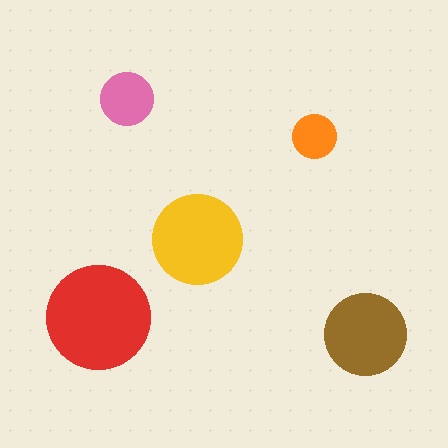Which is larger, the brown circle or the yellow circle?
The yellow one.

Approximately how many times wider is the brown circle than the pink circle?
About 1.5 times wider.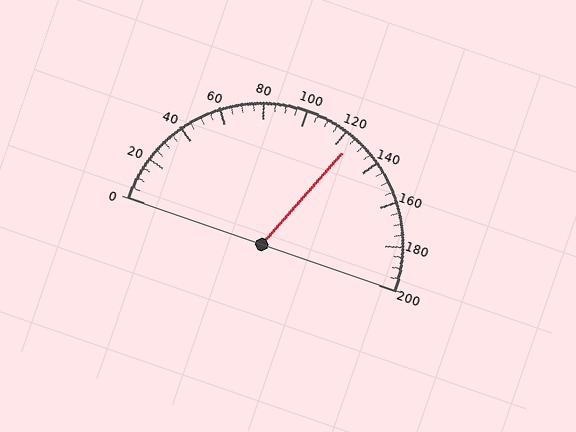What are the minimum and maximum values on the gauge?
The gauge ranges from 0 to 200.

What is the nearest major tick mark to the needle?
The nearest major tick mark is 120.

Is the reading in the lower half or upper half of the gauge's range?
The reading is in the upper half of the range (0 to 200).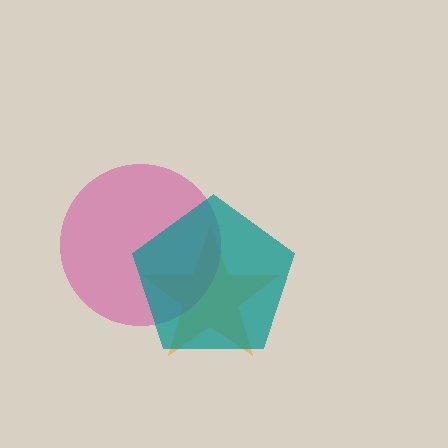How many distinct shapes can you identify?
There are 3 distinct shapes: an orange star, a magenta circle, a teal pentagon.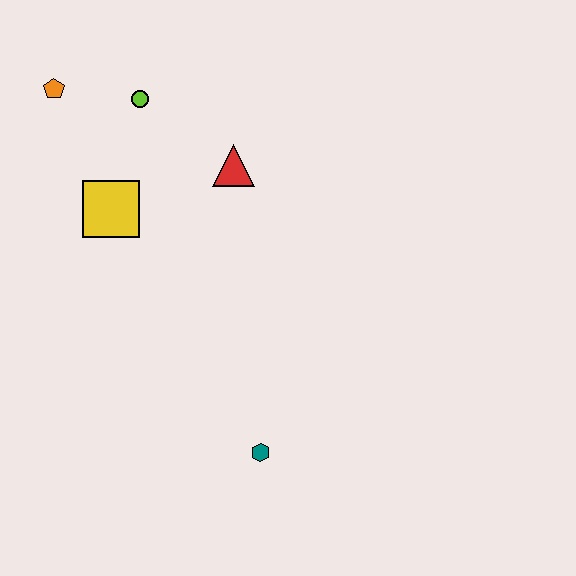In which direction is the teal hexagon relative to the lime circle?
The teal hexagon is below the lime circle.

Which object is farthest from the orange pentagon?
The teal hexagon is farthest from the orange pentagon.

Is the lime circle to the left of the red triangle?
Yes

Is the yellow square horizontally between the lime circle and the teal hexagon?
No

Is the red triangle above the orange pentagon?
No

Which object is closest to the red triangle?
The lime circle is closest to the red triangle.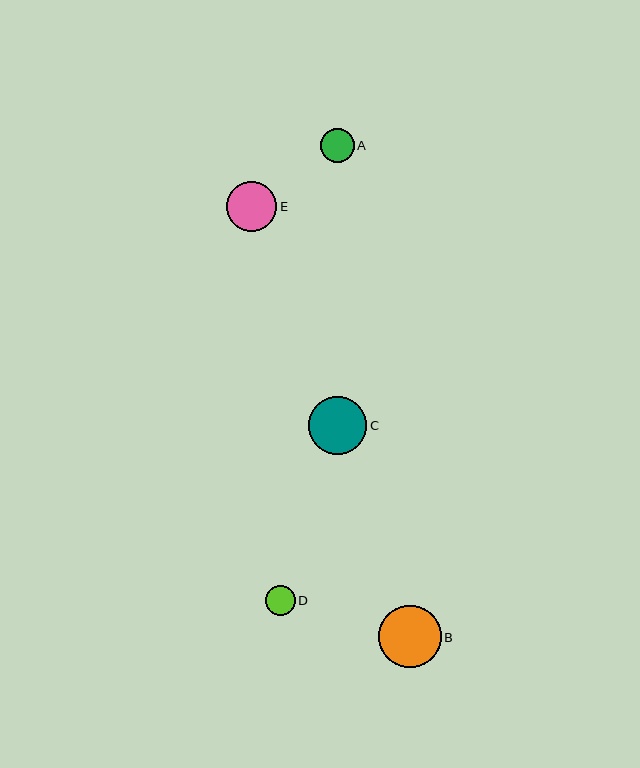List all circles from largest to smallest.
From largest to smallest: B, C, E, A, D.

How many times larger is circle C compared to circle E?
Circle C is approximately 1.2 times the size of circle E.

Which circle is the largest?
Circle B is the largest with a size of approximately 62 pixels.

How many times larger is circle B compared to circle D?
Circle B is approximately 2.1 times the size of circle D.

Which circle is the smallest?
Circle D is the smallest with a size of approximately 30 pixels.